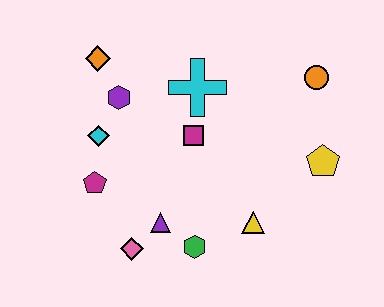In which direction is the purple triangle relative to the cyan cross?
The purple triangle is below the cyan cross.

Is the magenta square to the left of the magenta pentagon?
No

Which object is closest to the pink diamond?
The purple triangle is closest to the pink diamond.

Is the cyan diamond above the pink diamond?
Yes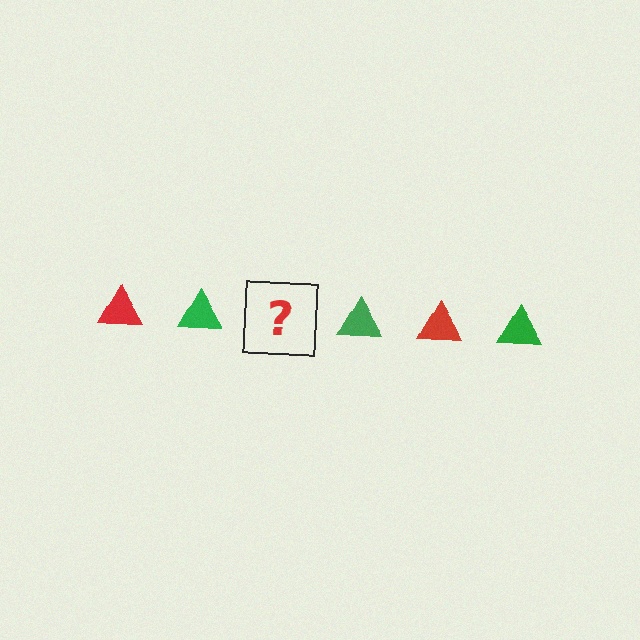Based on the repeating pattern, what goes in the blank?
The blank should be a red triangle.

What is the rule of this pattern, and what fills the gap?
The rule is that the pattern cycles through red, green triangles. The gap should be filled with a red triangle.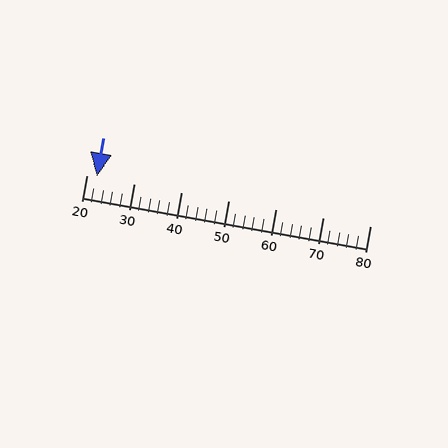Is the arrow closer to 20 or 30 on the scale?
The arrow is closer to 20.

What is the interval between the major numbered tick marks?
The major tick marks are spaced 10 units apart.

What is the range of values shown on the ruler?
The ruler shows values from 20 to 80.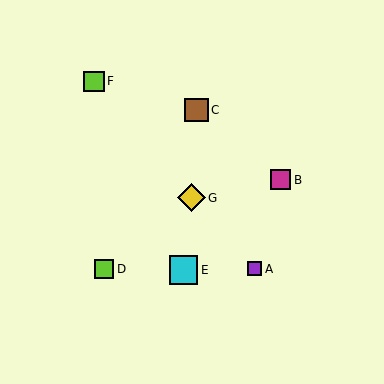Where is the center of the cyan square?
The center of the cyan square is at (184, 270).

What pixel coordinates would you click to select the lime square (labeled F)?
Click at (94, 81) to select the lime square F.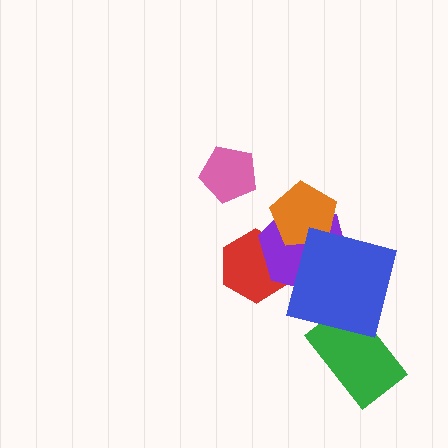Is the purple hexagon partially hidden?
Yes, it is partially covered by another shape.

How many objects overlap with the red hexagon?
1 object overlaps with the red hexagon.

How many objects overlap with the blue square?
2 objects overlap with the blue square.